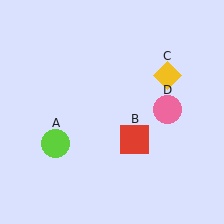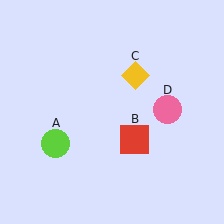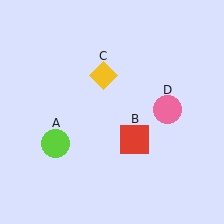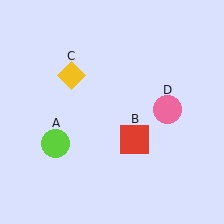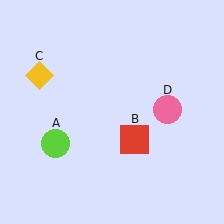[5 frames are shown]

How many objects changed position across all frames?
1 object changed position: yellow diamond (object C).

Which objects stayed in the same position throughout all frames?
Lime circle (object A) and red square (object B) and pink circle (object D) remained stationary.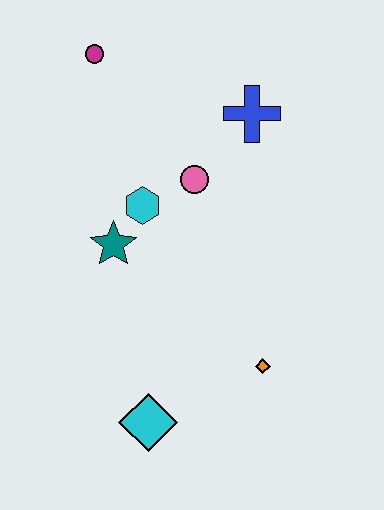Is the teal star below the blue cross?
Yes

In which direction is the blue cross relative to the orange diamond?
The blue cross is above the orange diamond.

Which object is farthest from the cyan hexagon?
The cyan diamond is farthest from the cyan hexagon.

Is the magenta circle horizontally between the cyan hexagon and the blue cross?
No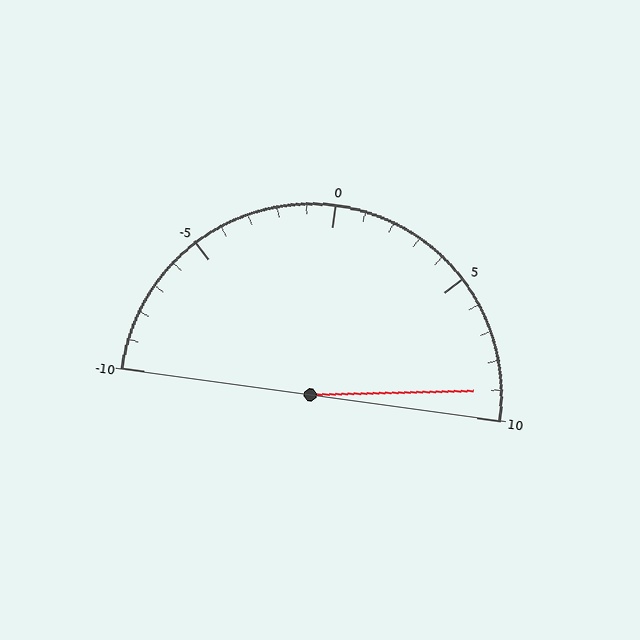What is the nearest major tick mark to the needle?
The nearest major tick mark is 10.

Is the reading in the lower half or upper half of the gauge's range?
The reading is in the upper half of the range (-10 to 10).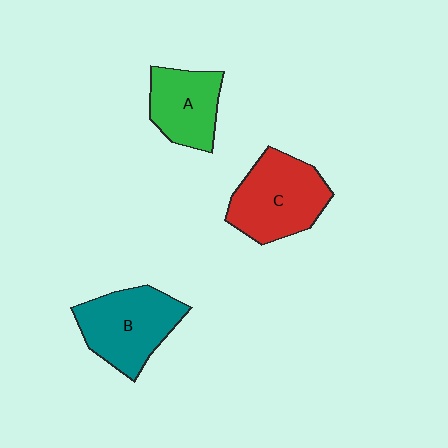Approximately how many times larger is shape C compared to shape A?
Approximately 1.4 times.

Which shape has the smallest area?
Shape A (green).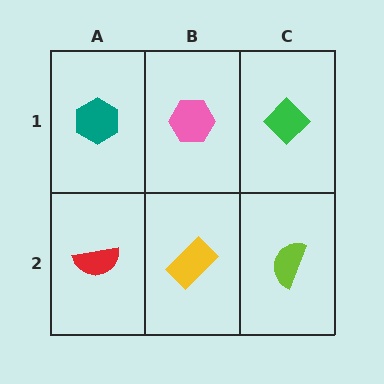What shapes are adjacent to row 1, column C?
A lime semicircle (row 2, column C), a pink hexagon (row 1, column B).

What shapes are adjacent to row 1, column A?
A red semicircle (row 2, column A), a pink hexagon (row 1, column B).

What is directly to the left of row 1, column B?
A teal hexagon.